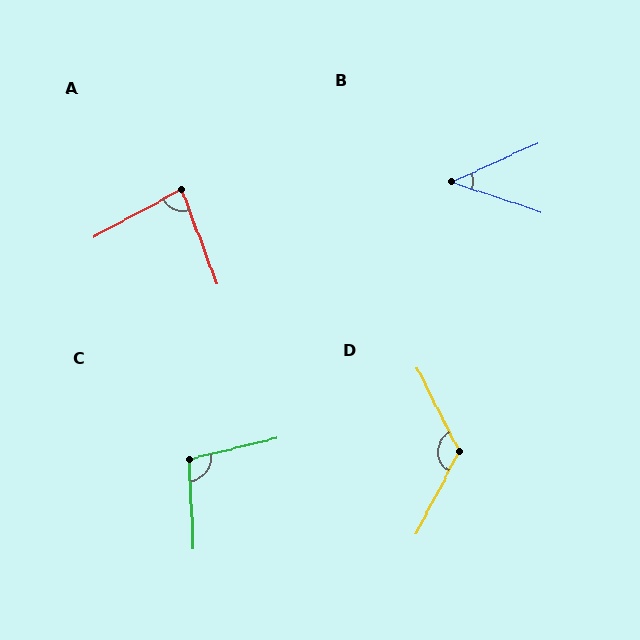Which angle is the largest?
D, at approximately 126 degrees.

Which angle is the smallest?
B, at approximately 43 degrees.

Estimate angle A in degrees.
Approximately 82 degrees.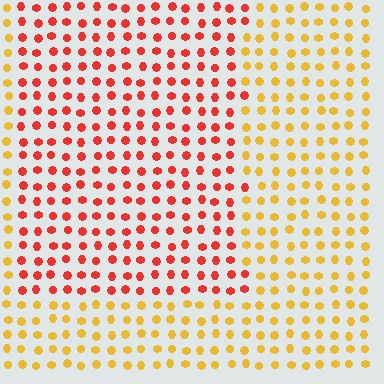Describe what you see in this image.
The image is filled with small yellow elements in a uniform arrangement. A rectangle-shaped region is visible where the elements are tinted to a slightly different hue, forming a subtle color boundary.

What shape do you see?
I see a rectangle.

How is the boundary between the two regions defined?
The boundary is defined purely by a slight shift in hue (about 44 degrees). Spacing, size, and orientation are identical on both sides.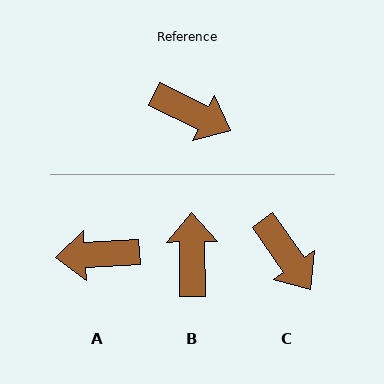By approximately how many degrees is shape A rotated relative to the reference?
Approximately 151 degrees clockwise.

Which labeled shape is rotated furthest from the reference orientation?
A, about 151 degrees away.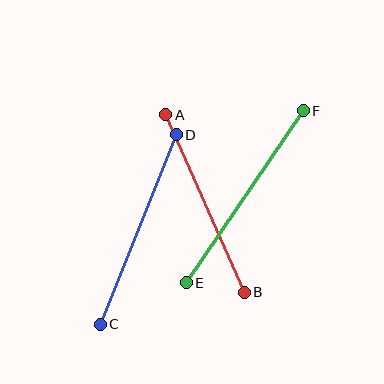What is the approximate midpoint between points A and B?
The midpoint is at approximately (205, 204) pixels.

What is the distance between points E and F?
The distance is approximately 208 pixels.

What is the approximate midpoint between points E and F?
The midpoint is at approximately (245, 197) pixels.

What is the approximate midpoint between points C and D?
The midpoint is at approximately (138, 229) pixels.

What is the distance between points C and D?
The distance is approximately 204 pixels.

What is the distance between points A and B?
The distance is approximately 194 pixels.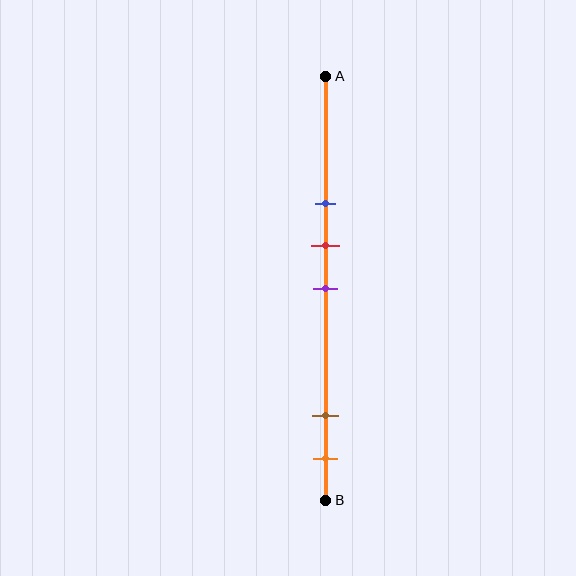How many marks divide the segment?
There are 5 marks dividing the segment.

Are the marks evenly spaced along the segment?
No, the marks are not evenly spaced.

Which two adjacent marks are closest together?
The red and purple marks are the closest adjacent pair.